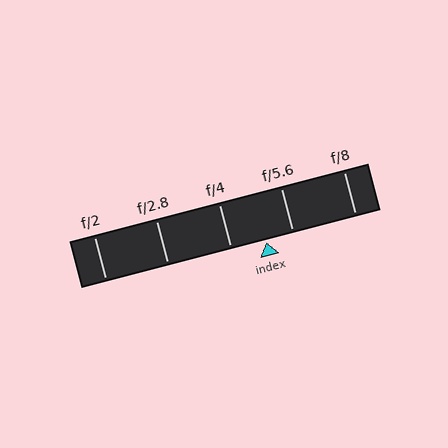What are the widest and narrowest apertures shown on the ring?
The widest aperture shown is f/2 and the narrowest is f/8.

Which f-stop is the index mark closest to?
The index mark is closest to f/5.6.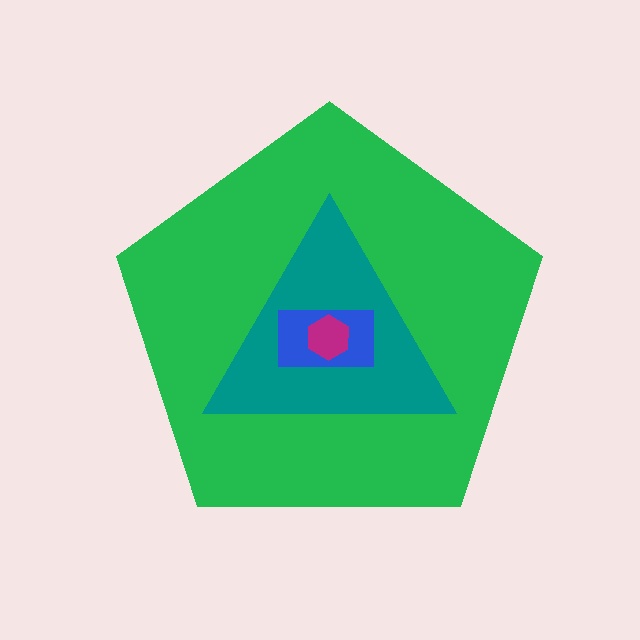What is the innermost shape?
The magenta hexagon.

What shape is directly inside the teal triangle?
The blue rectangle.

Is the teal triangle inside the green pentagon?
Yes.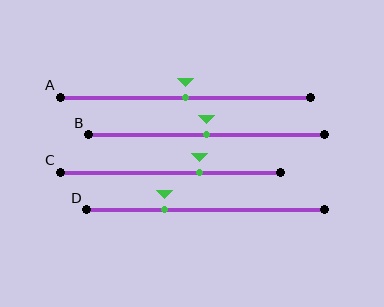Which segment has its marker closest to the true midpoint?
Segment A has its marker closest to the true midpoint.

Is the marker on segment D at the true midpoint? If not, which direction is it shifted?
No, the marker on segment D is shifted to the left by about 17% of the segment length.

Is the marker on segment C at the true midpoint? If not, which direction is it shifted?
No, the marker on segment C is shifted to the right by about 13% of the segment length.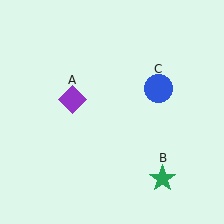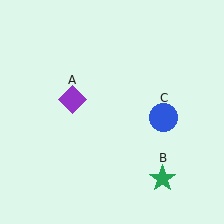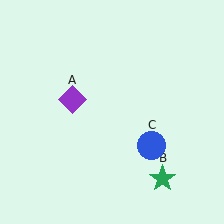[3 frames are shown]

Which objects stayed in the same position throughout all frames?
Purple diamond (object A) and green star (object B) remained stationary.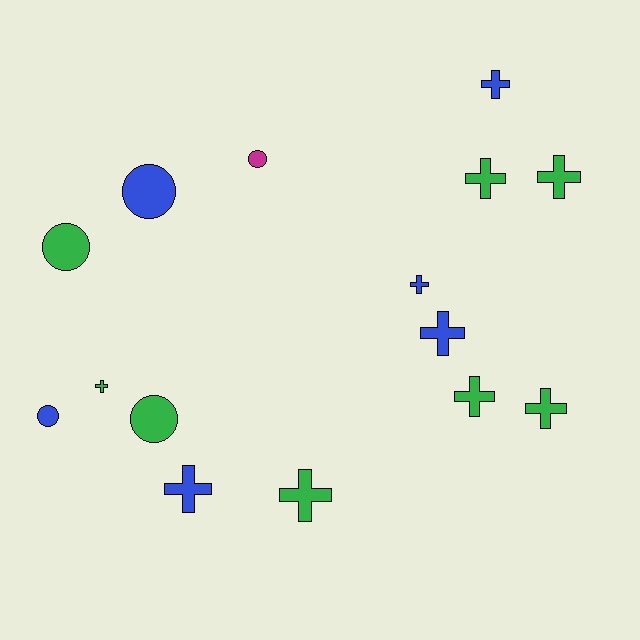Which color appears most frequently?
Green, with 8 objects.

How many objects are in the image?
There are 15 objects.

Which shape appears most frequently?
Cross, with 10 objects.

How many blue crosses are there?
There are 4 blue crosses.